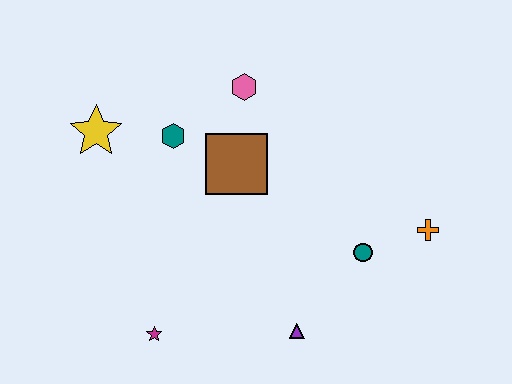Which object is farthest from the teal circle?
The yellow star is farthest from the teal circle.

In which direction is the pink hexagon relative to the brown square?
The pink hexagon is above the brown square.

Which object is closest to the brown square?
The teal hexagon is closest to the brown square.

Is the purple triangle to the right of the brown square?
Yes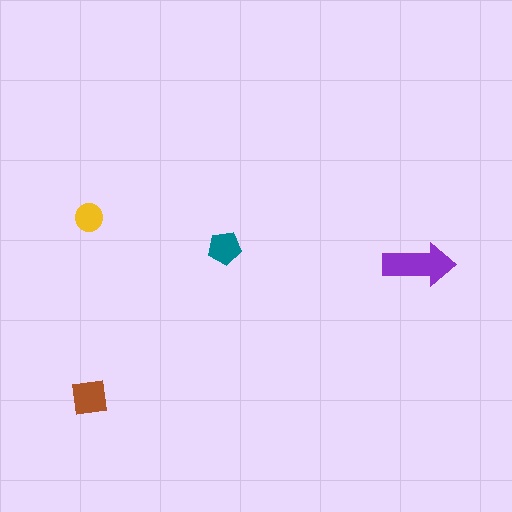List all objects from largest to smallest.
The purple arrow, the brown square, the teal pentagon, the yellow circle.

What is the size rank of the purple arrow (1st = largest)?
1st.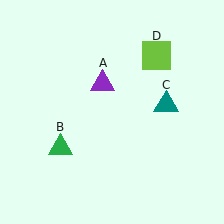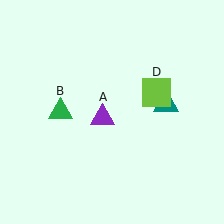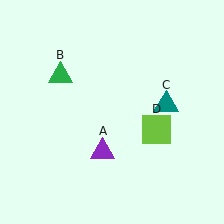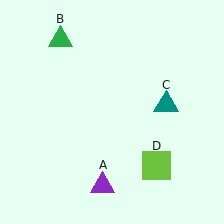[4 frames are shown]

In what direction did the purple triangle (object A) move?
The purple triangle (object A) moved down.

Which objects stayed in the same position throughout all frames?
Teal triangle (object C) remained stationary.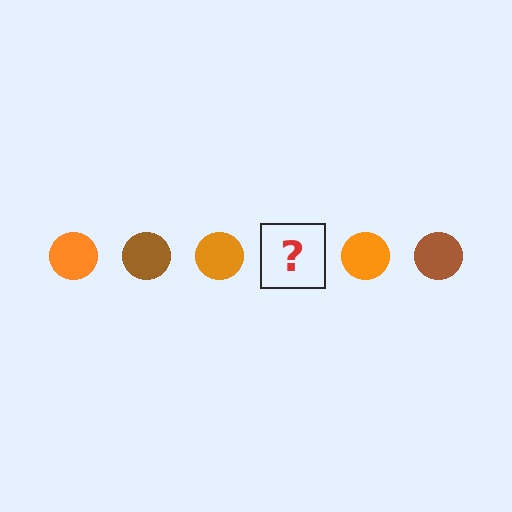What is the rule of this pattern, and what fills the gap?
The rule is that the pattern cycles through orange, brown circles. The gap should be filled with a brown circle.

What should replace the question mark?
The question mark should be replaced with a brown circle.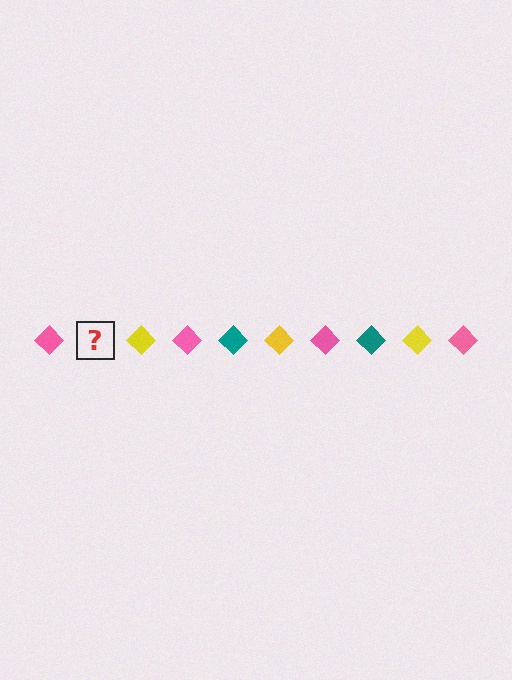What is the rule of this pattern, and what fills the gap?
The rule is that the pattern cycles through pink, teal, yellow diamonds. The gap should be filled with a teal diamond.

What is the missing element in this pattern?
The missing element is a teal diamond.